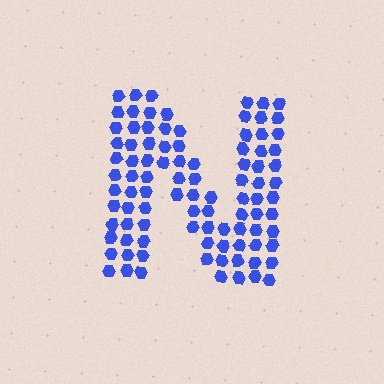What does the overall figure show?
The overall figure shows the letter N.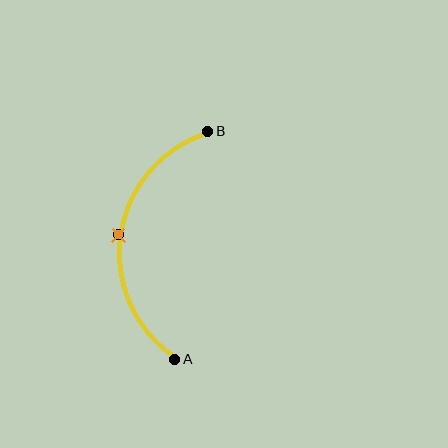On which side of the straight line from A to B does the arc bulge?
The arc bulges to the left of the straight line connecting A and B.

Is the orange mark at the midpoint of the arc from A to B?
Yes. The orange mark lies on the arc at equal arc-length from both A and B — it is the arc midpoint.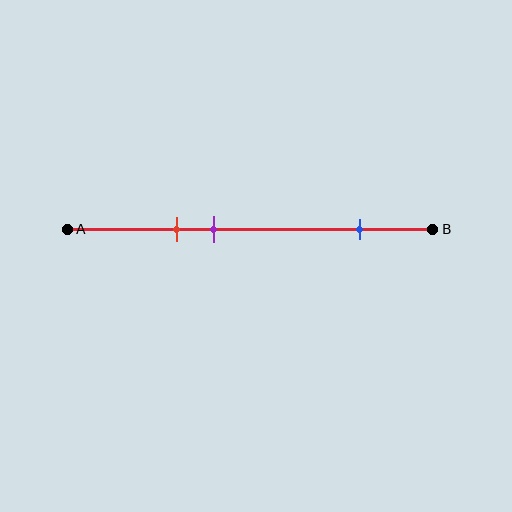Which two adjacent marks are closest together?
The red and purple marks are the closest adjacent pair.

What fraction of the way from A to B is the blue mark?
The blue mark is approximately 80% (0.8) of the way from A to B.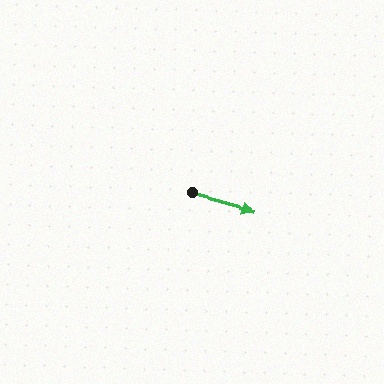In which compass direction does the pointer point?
East.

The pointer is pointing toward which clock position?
Roughly 4 o'clock.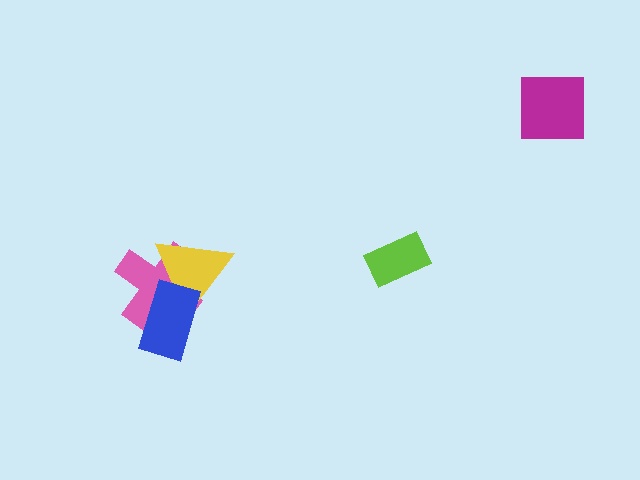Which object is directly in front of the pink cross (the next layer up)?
The yellow triangle is directly in front of the pink cross.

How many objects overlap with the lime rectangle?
0 objects overlap with the lime rectangle.